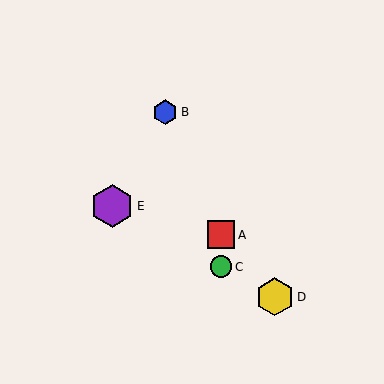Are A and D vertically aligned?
No, A is at x≈221 and D is at x≈275.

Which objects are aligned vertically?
Objects A, C are aligned vertically.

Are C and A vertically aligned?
Yes, both are at x≈221.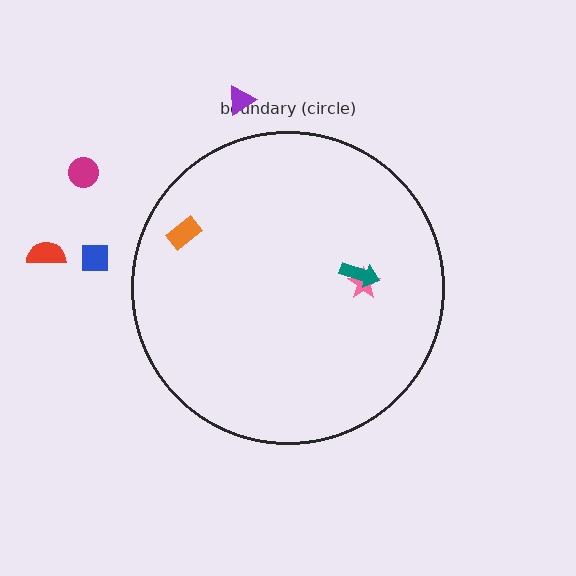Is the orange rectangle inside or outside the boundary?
Inside.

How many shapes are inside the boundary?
3 inside, 4 outside.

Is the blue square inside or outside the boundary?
Outside.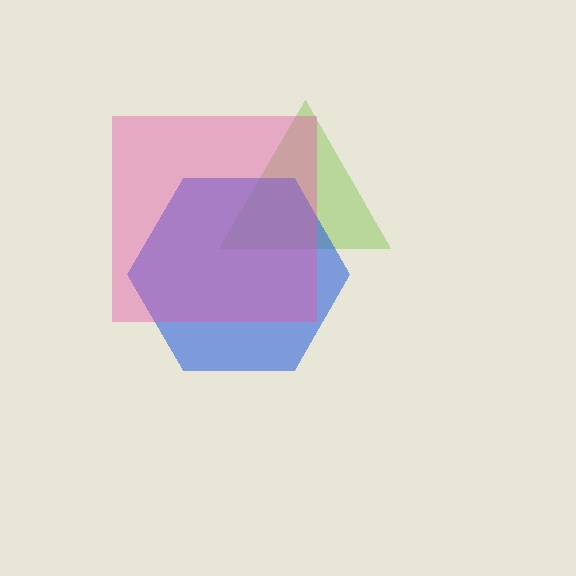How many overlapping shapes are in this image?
There are 3 overlapping shapes in the image.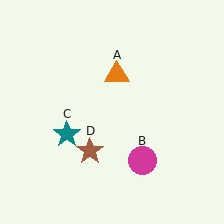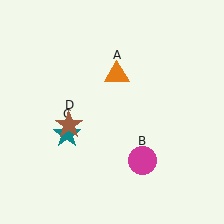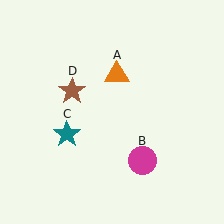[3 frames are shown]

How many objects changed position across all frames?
1 object changed position: brown star (object D).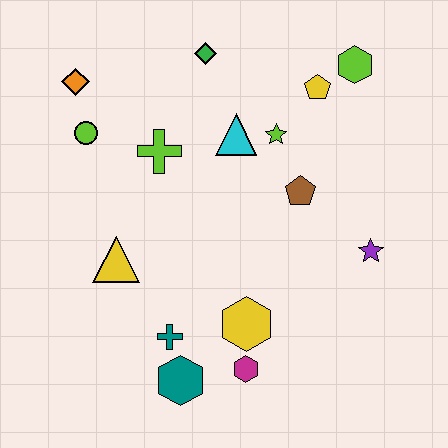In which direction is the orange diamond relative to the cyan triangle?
The orange diamond is to the left of the cyan triangle.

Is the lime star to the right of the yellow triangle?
Yes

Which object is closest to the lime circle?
The orange diamond is closest to the lime circle.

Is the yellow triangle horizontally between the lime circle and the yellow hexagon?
Yes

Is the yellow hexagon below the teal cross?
No